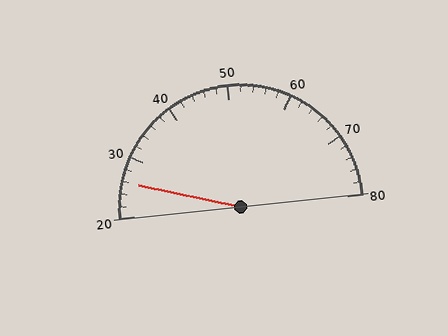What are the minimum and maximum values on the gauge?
The gauge ranges from 20 to 80.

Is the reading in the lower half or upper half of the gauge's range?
The reading is in the lower half of the range (20 to 80).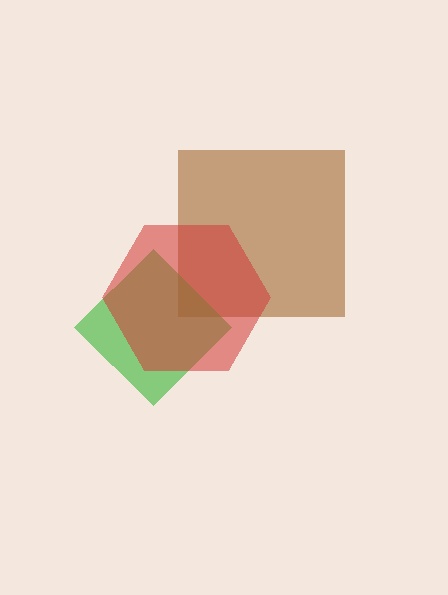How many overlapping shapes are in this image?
There are 3 overlapping shapes in the image.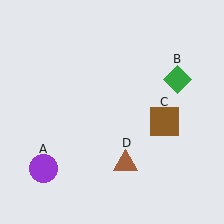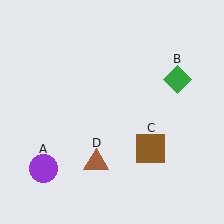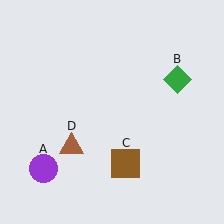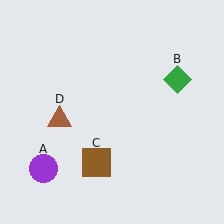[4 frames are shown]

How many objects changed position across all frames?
2 objects changed position: brown square (object C), brown triangle (object D).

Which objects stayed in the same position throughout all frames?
Purple circle (object A) and green diamond (object B) remained stationary.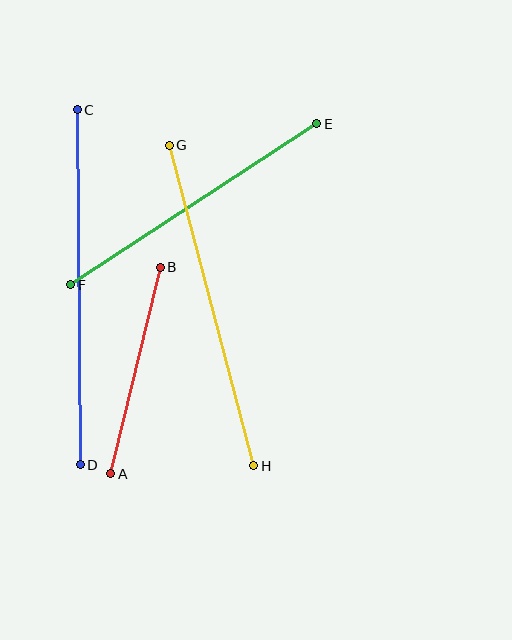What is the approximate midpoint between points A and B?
The midpoint is at approximately (135, 371) pixels.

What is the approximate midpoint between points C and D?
The midpoint is at approximately (79, 287) pixels.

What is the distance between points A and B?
The distance is approximately 213 pixels.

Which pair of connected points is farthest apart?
Points C and D are farthest apart.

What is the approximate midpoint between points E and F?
The midpoint is at approximately (194, 204) pixels.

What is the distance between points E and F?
The distance is approximately 294 pixels.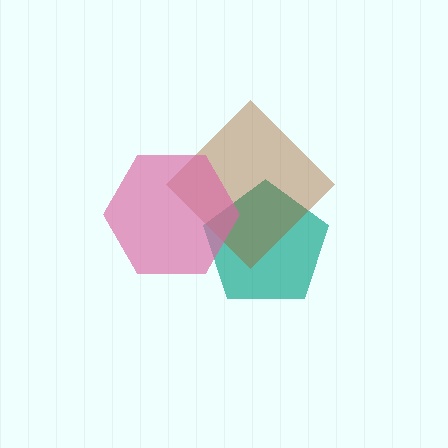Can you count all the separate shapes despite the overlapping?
Yes, there are 3 separate shapes.